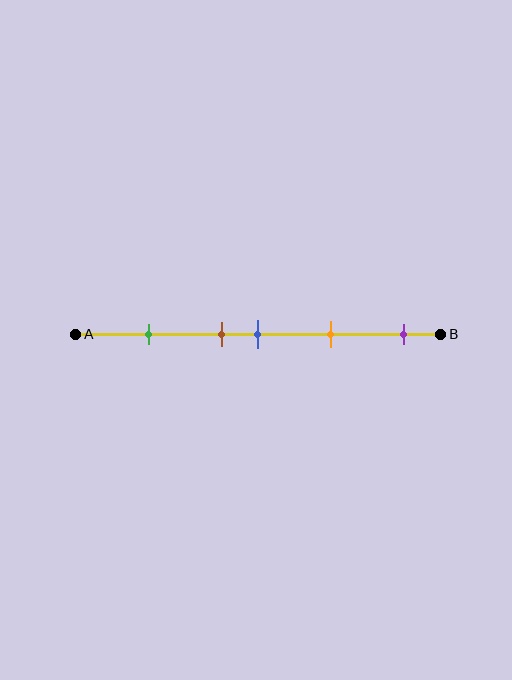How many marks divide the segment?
There are 5 marks dividing the segment.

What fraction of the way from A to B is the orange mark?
The orange mark is approximately 70% (0.7) of the way from A to B.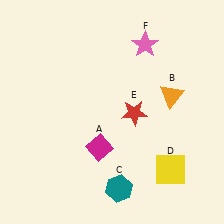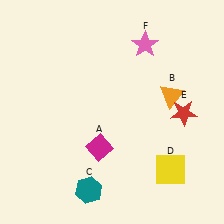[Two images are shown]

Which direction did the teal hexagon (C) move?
The teal hexagon (C) moved left.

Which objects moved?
The objects that moved are: the teal hexagon (C), the red star (E).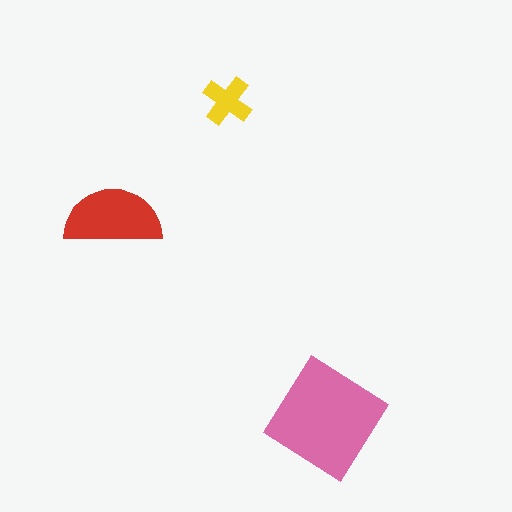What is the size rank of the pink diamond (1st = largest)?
1st.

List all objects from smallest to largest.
The yellow cross, the red semicircle, the pink diamond.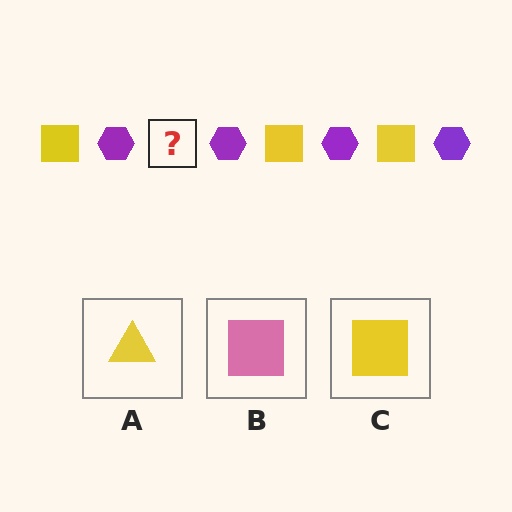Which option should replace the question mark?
Option C.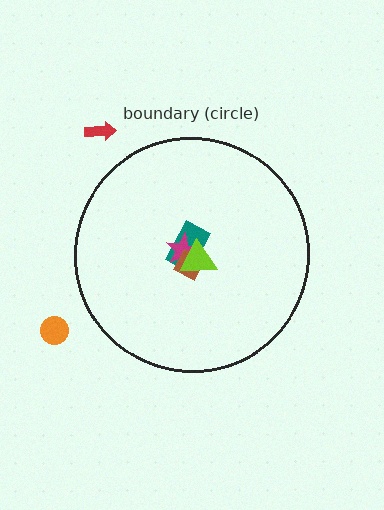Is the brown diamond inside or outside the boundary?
Inside.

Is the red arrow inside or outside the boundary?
Outside.